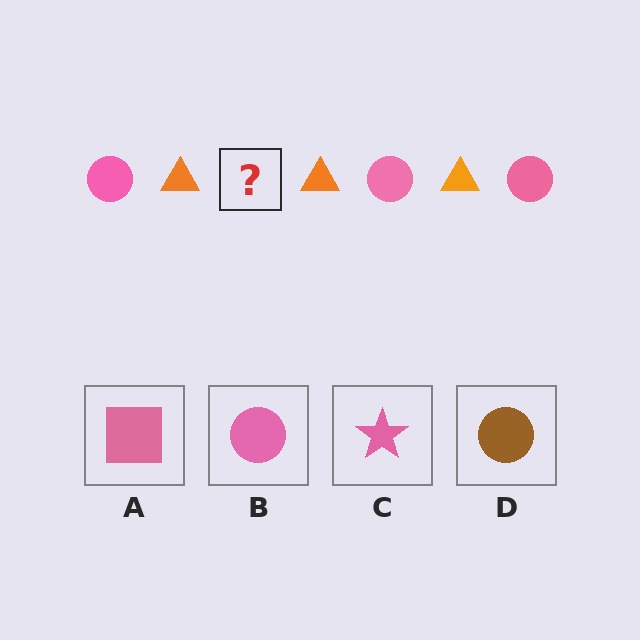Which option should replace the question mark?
Option B.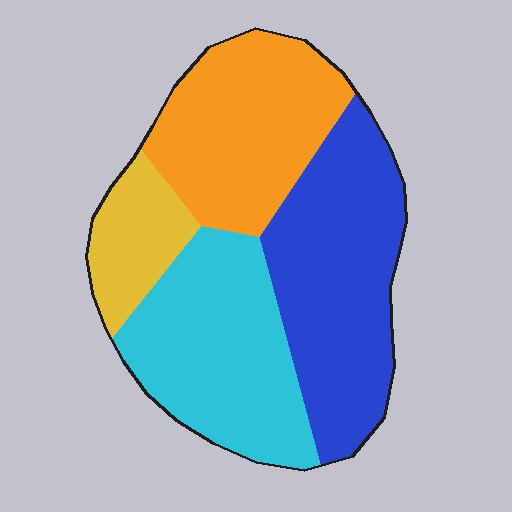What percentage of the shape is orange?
Orange covers about 25% of the shape.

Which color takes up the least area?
Yellow, at roughly 10%.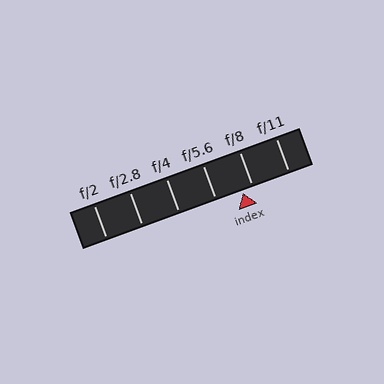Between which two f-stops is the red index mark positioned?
The index mark is between f/5.6 and f/8.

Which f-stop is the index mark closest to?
The index mark is closest to f/8.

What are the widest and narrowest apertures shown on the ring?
The widest aperture shown is f/2 and the narrowest is f/11.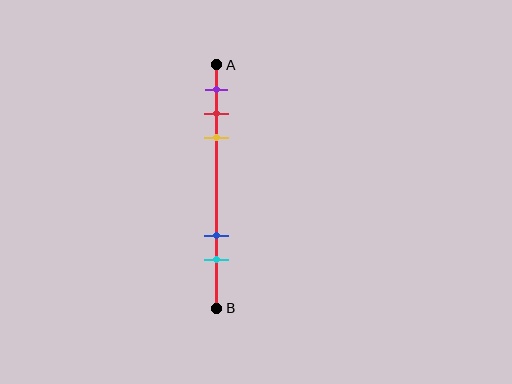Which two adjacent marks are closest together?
The red and yellow marks are the closest adjacent pair.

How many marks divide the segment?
There are 5 marks dividing the segment.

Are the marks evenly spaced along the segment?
No, the marks are not evenly spaced.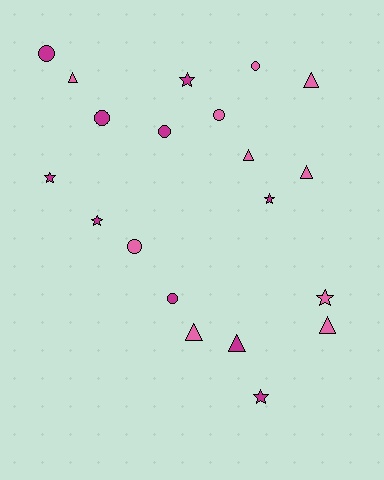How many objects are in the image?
There are 20 objects.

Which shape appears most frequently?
Circle, with 7 objects.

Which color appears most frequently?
Pink, with 10 objects.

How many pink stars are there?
There is 1 pink star.